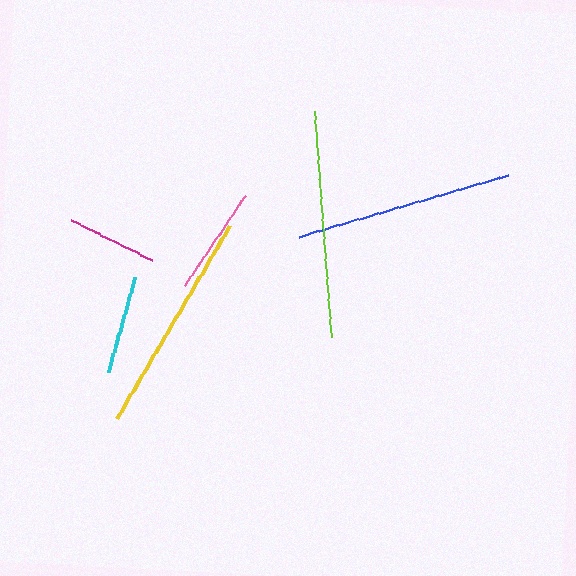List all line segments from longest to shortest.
From longest to shortest: lime, yellow, blue, pink, cyan, magenta.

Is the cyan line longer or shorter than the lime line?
The lime line is longer than the cyan line.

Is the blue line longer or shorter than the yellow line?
The yellow line is longer than the blue line.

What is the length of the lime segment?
The lime segment is approximately 226 pixels long.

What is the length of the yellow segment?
The yellow segment is approximately 224 pixels long.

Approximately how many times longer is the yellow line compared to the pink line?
The yellow line is approximately 2.1 times the length of the pink line.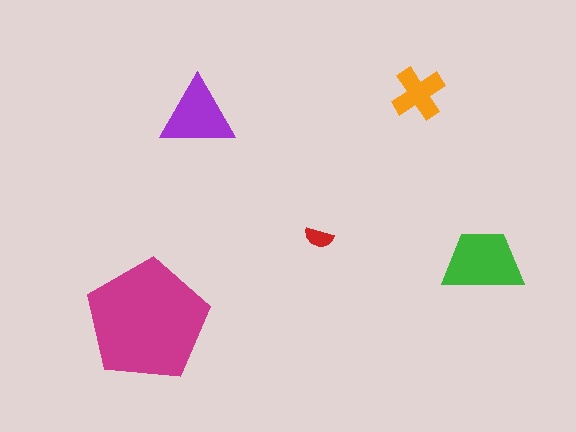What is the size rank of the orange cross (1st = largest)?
4th.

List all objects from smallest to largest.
The red semicircle, the orange cross, the purple triangle, the green trapezoid, the magenta pentagon.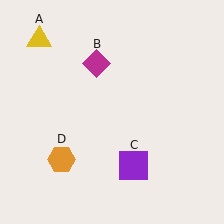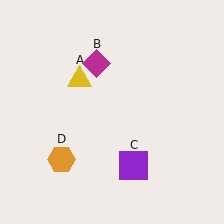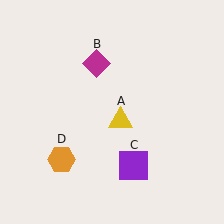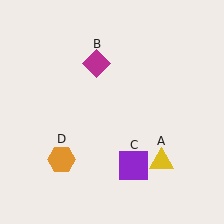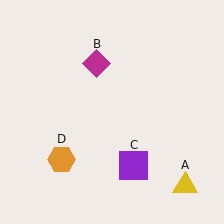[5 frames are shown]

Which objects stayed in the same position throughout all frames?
Magenta diamond (object B) and purple square (object C) and orange hexagon (object D) remained stationary.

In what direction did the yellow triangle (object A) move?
The yellow triangle (object A) moved down and to the right.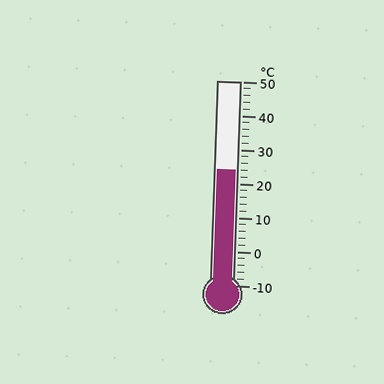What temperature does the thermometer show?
The thermometer shows approximately 24°C.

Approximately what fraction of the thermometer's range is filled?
The thermometer is filled to approximately 55% of its range.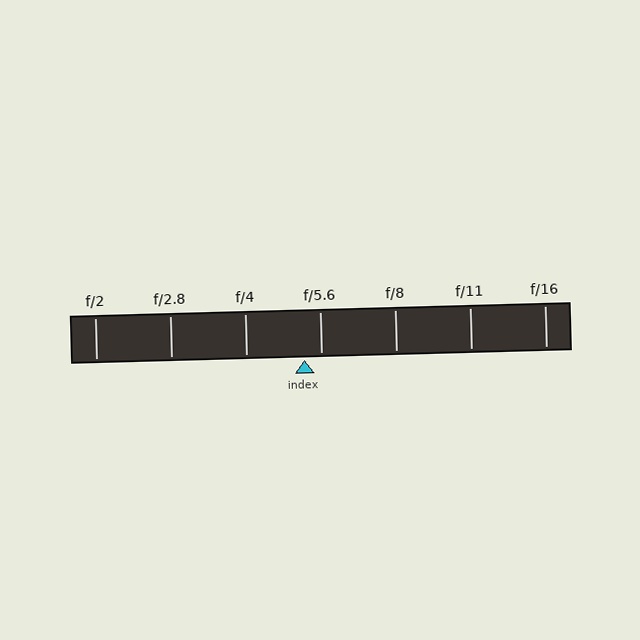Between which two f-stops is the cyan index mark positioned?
The index mark is between f/4 and f/5.6.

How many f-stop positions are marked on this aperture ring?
There are 7 f-stop positions marked.